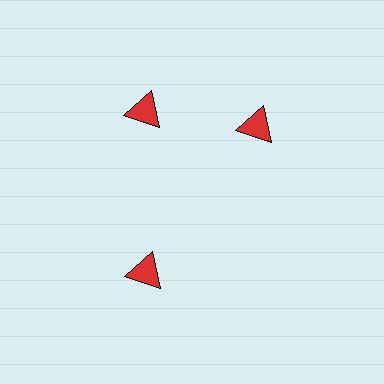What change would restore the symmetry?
The symmetry would be restored by rotating it back into even spacing with its neighbors so that all 3 triangles sit at equal angles and equal distance from the center.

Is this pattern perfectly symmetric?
No. The 3 red triangles are arranged in a ring, but one element near the 3 o'clock position is rotated out of alignment along the ring, breaking the 3-fold rotational symmetry.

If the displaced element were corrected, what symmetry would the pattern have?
It would have 3-fold rotational symmetry — the pattern would map onto itself every 120 degrees.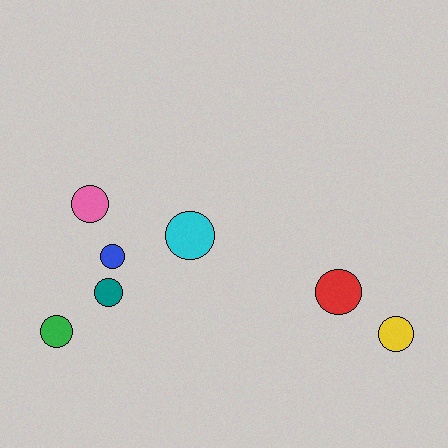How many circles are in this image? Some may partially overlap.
There are 7 circles.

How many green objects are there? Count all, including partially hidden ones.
There is 1 green object.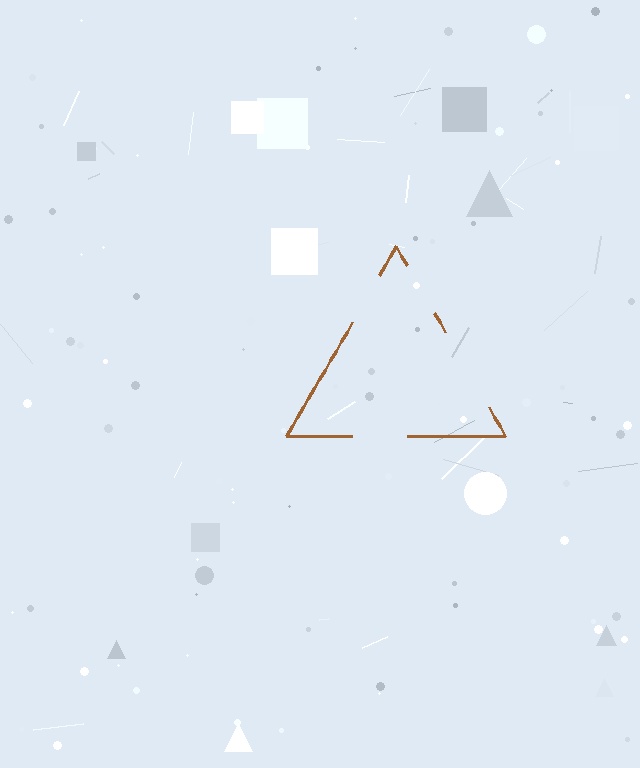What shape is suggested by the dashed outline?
The dashed outline suggests a triangle.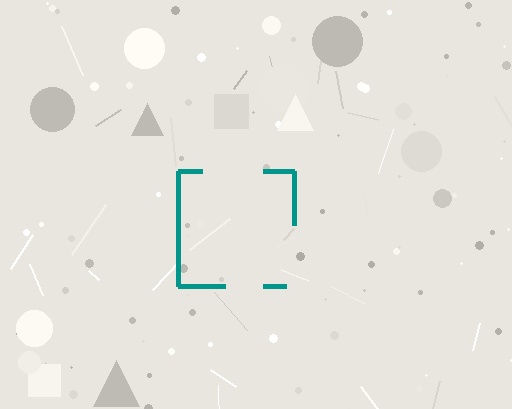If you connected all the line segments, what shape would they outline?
They would outline a square.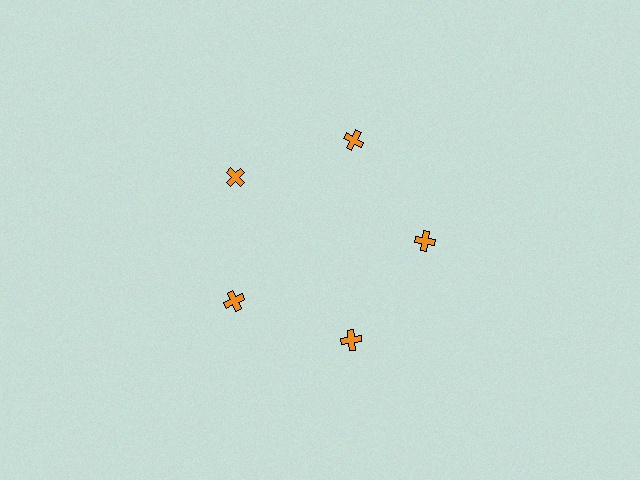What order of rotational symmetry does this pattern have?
This pattern has 5-fold rotational symmetry.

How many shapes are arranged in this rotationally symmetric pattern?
There are 5 shapes, arranged in 5 groups of 1.